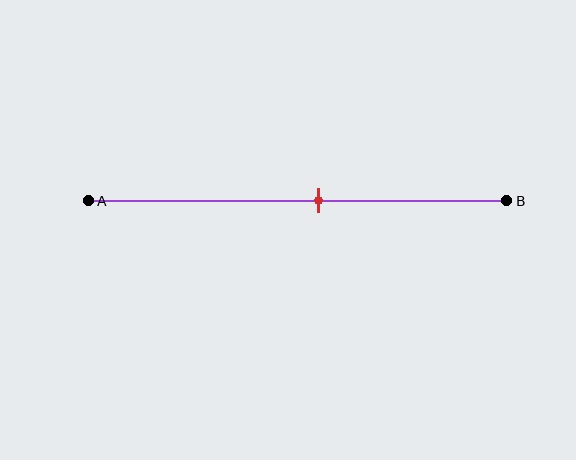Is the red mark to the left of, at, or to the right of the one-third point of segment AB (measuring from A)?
The red mark is to the right of the one-third point of segment AB.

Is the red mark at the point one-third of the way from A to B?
No, the mark is at about 55% from A, not at the 33% one-third point.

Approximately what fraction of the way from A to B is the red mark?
The red mark is approximately 55% of the way from A to B.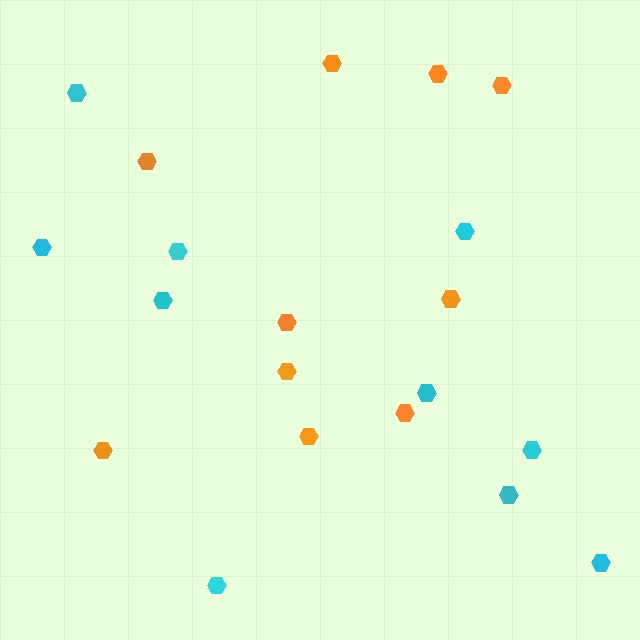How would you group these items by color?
There are 2 groups: one group of cyan hexagons (10) and one group of orange hexagons (10).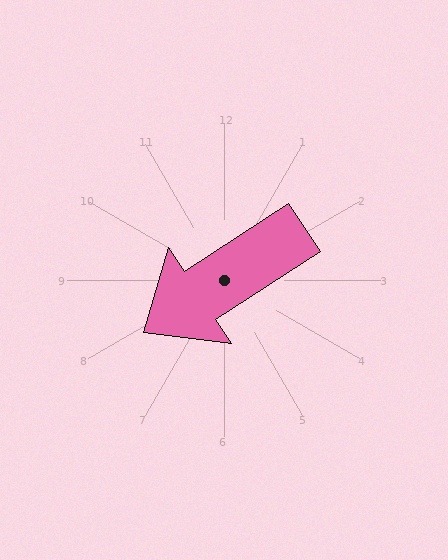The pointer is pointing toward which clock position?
Roughly 8 o'clock.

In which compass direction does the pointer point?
Southwest.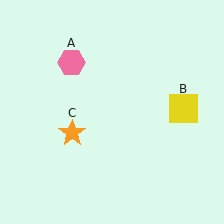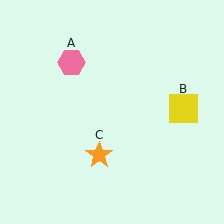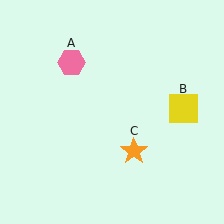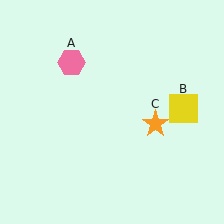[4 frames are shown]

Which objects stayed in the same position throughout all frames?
Pink hexagon (object A) and yellow square (object B) remained stationary.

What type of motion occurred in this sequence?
The orange star (object C) rotated counterclockwise around the center of the scene.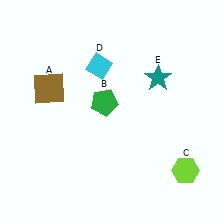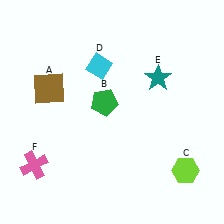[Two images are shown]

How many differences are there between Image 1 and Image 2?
There is 1 difference between the two images.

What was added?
A pink cross (F) was added in Image 2.